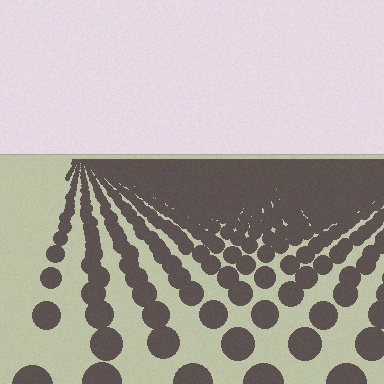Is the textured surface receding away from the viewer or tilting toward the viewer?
The surface is receding away from the viewer. Texture elements get smaller and denser toward the top.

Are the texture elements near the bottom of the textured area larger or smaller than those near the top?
Larger. Near the bottom, elements are closer to the viewer and appear at a bigger on-screen size.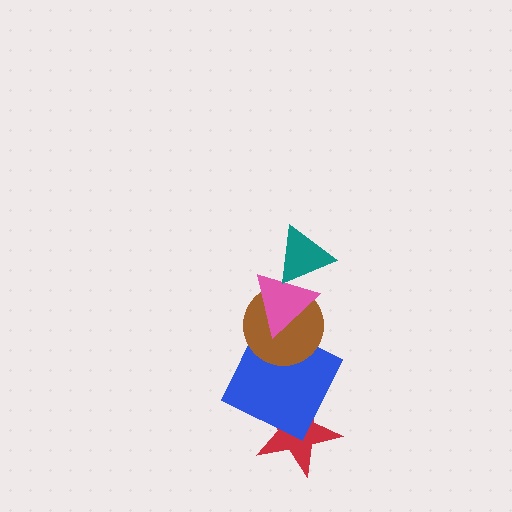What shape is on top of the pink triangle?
The teal triangle is on top of the pink triangle.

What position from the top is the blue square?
The blue square is 4th from the top.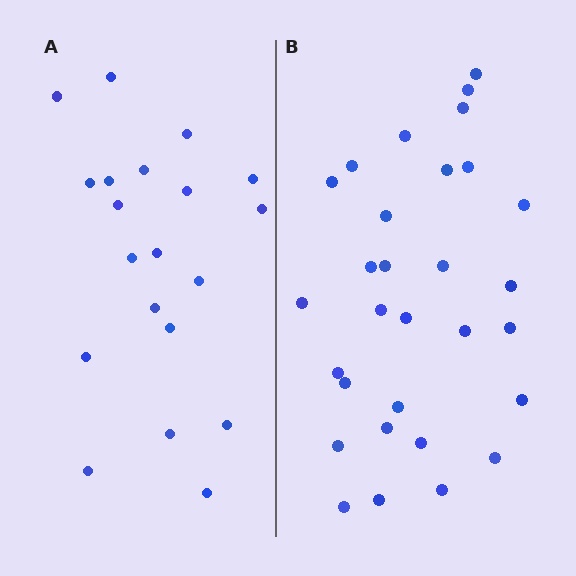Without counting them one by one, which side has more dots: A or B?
Region B (the right region) has more dots.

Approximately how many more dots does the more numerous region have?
Region B has roughly 10 or so more dots than region A.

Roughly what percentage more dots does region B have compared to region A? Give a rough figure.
About 50% more.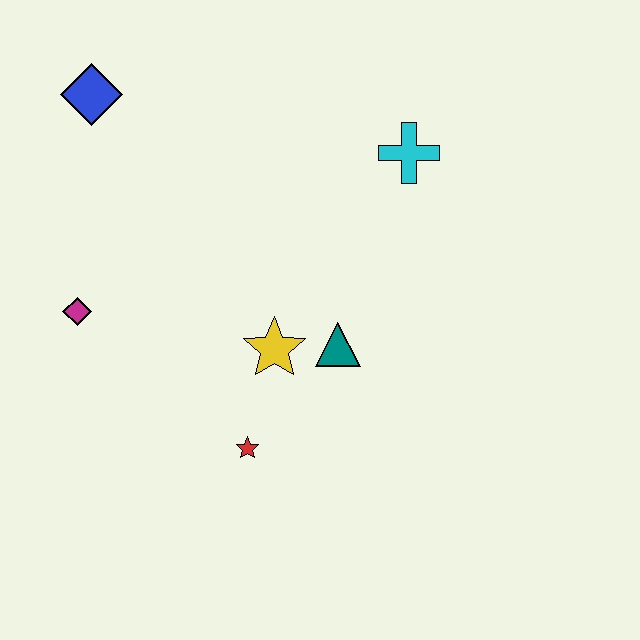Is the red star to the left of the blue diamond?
No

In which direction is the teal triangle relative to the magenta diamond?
The teal triangle is to the right of the magenta diamond.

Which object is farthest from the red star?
The blue diamond is farthest from the red star.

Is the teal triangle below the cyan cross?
Yes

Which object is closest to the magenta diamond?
The yellow star is closest to the magenta diamond.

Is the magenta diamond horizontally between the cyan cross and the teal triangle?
No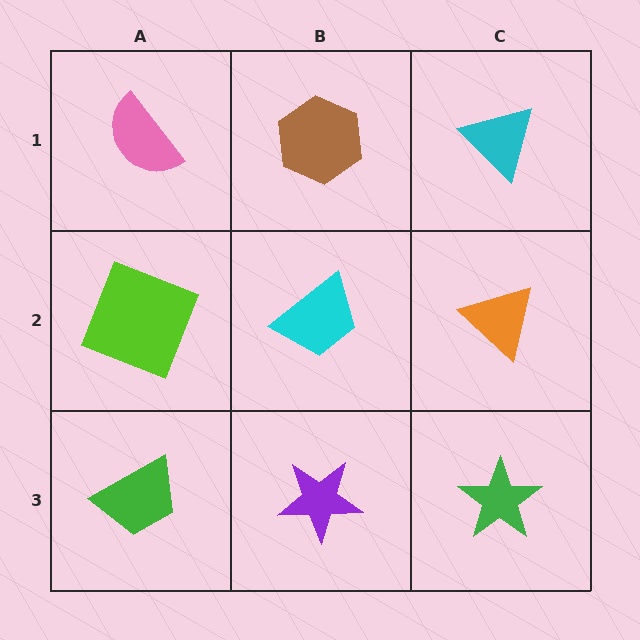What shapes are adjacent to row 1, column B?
A cyan trapezoid (row 2, column B), a pink semicircle (row 1, column A), a cyan triangle (row 1, column C).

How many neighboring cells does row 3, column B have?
3.